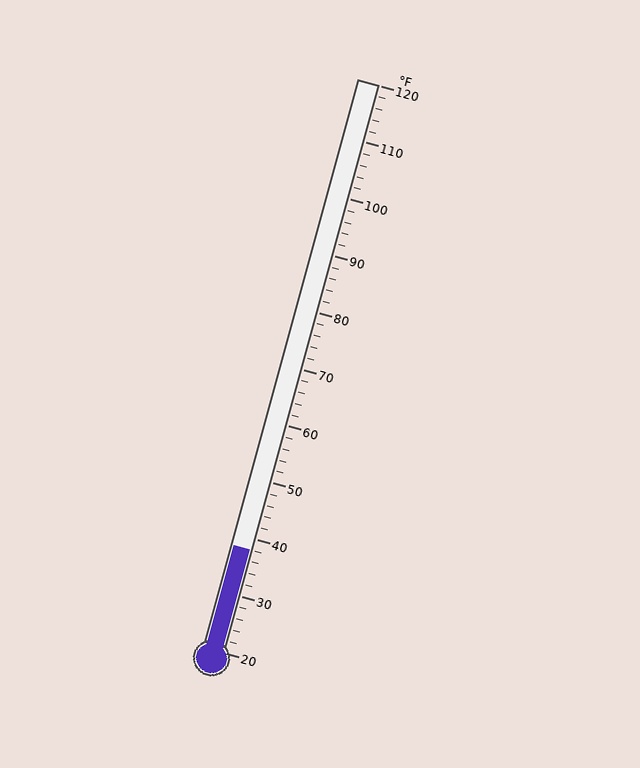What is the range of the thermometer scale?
The thermometer scale ranges from 20°F to 120°F.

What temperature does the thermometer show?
The thermometer shows approximately 38°F.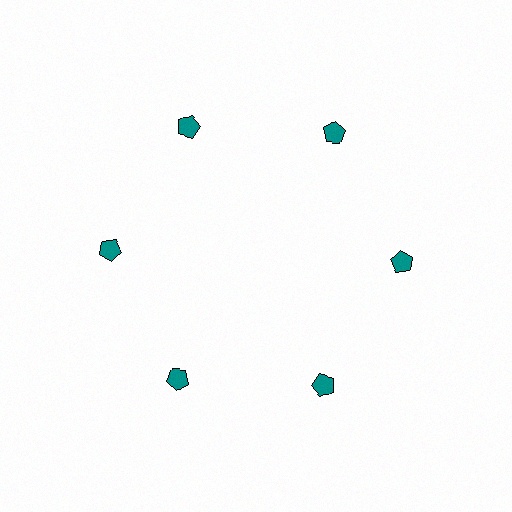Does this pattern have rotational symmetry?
Yes, this pattern has 6-fold rotational symmetry. It looks the same after rotating 60 degrees around the center.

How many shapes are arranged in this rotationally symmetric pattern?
There are 6 shapes, arranged in 6 groups of 1.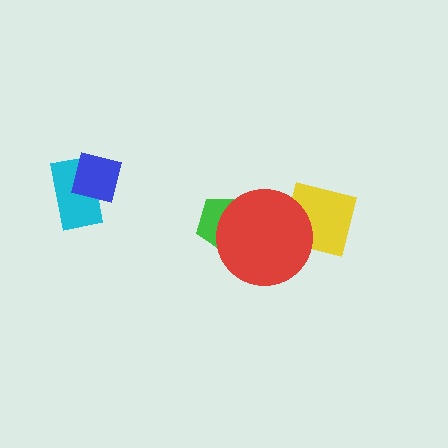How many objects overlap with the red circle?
2 objects overlap with the red circle.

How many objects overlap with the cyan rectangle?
1 object overlaps with the cyan rectangle.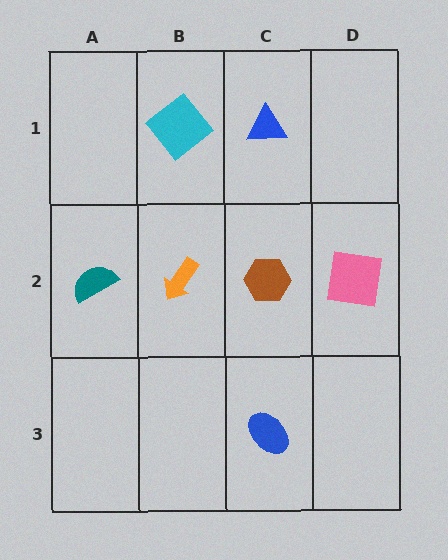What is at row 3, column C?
A blue ellipse.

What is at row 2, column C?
A brown hexagon.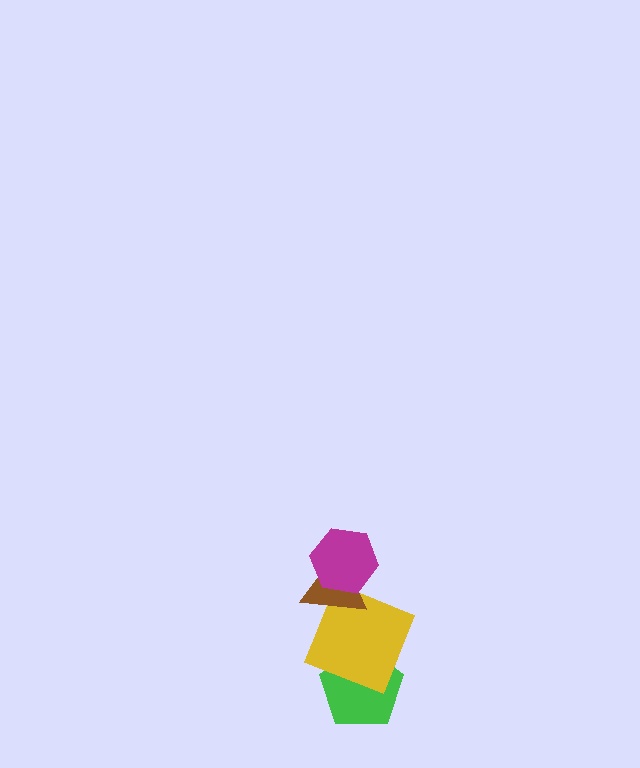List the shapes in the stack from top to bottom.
From top to bottom: the magenta hexagon, the brown triangle, the yellow square, the green pentagon.